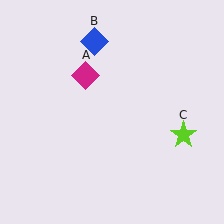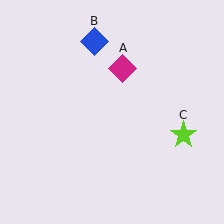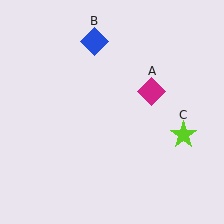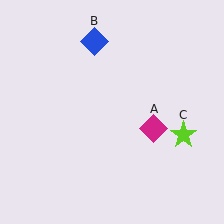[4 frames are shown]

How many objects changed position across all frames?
1 object changed position: magenta diamond (object A).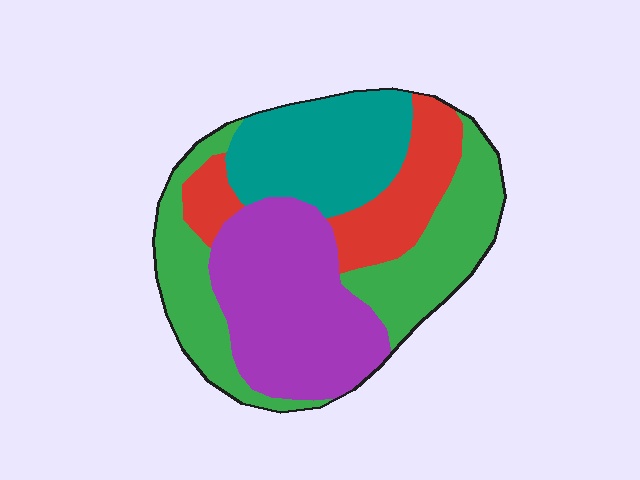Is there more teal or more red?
Teal.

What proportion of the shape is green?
Green takes up between a quarter and a half of the shape.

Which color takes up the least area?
Red, at roughly 15%.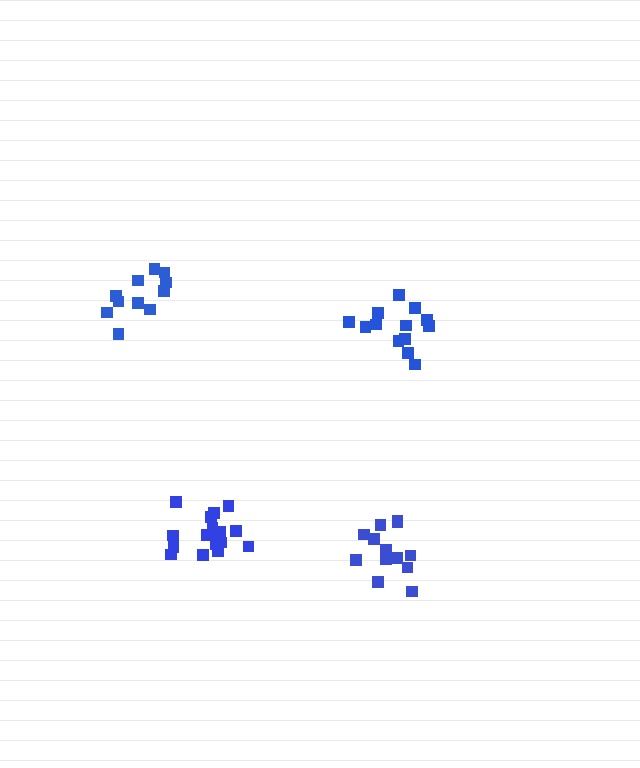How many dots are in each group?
Group 1: 17 dots, Group 2: 13 dots, Group 3: 11 dots, Group 4: 13 dots (54 total).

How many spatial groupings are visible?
There are 4 spatial groupings.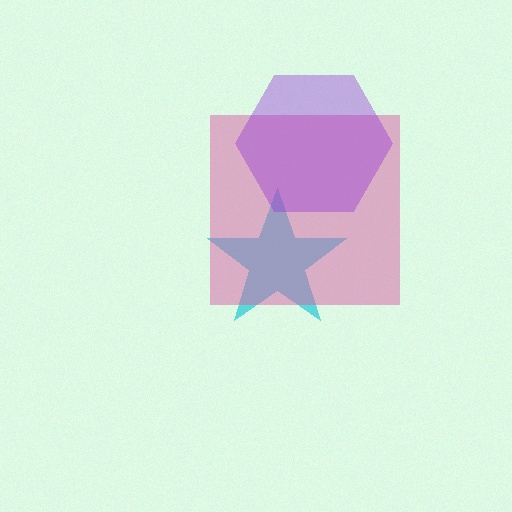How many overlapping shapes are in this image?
There are 3 overlapping shapes in the image.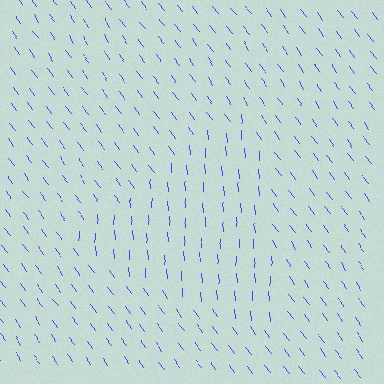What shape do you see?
I see a triangle.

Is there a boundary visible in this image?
Yes, there is a texture boundary formed by a change in line orientation.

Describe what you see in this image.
The image is filled with small blue line segments. A triangle region in the image has lines oriented differently from the surrounding lines, creating a visible texture boundary.